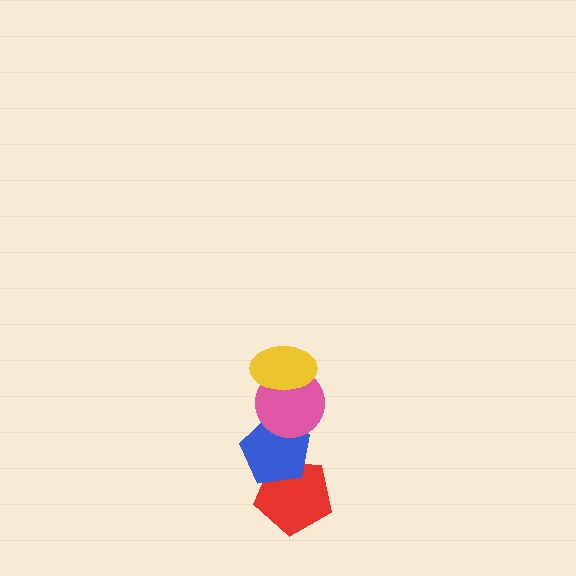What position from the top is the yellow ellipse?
The yellow ellipse is 1st from the top.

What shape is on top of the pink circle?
The yellow ellipse is on top of the pink circle.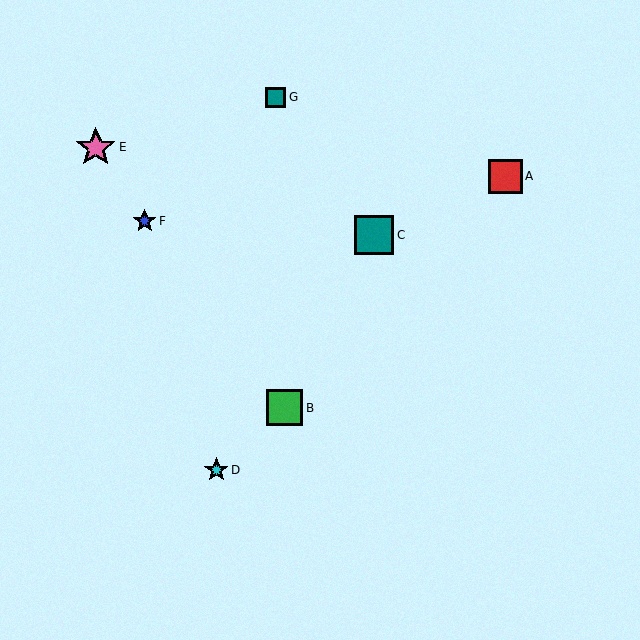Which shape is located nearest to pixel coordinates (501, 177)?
The red square (labeled A) at (505, 176) is nearest to that location.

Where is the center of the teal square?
The center of the teal square is at (374, 235).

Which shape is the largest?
The pink star (labeled E) is the largest.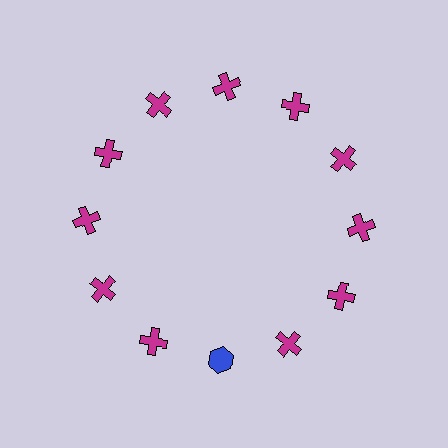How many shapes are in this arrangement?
There are 12 shapes arranged in a ring pattern.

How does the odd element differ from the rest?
It differs in both color (blue instead of magenta) and shape (hexagon instead of cross).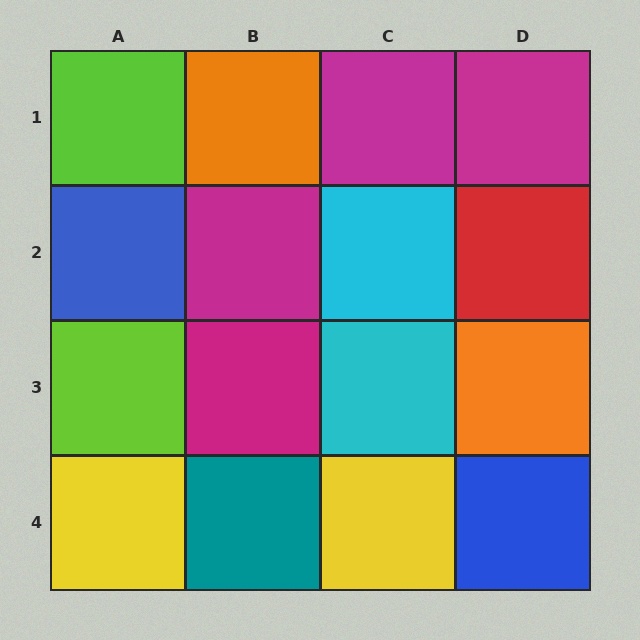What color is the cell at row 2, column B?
Magenta.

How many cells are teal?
1 cell is teal.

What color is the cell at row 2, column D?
Red.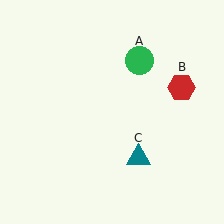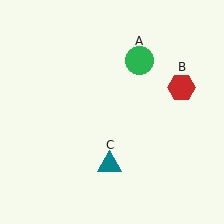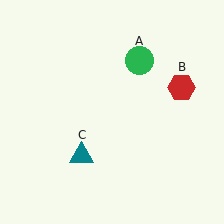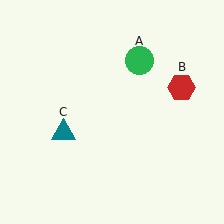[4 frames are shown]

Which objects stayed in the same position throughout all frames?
Green circle (object A) and red hexagon (object B) remained stationary.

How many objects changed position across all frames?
1 object changed position: teal triangle (object C).